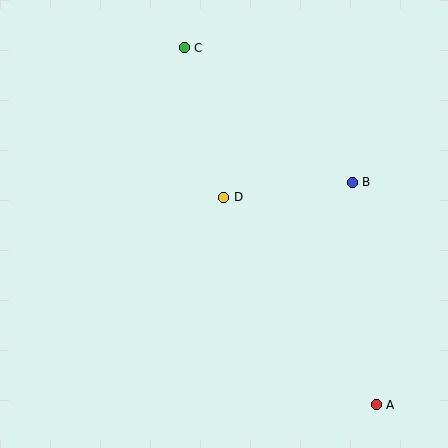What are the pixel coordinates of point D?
Point D is at (224, 197).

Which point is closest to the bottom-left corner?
Point D is closest to the bottom-left corner.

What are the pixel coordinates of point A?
Point A is at (376, 405).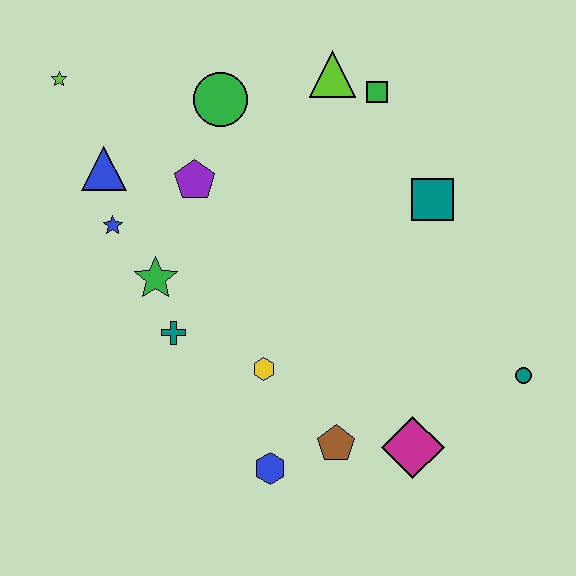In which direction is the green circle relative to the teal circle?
The green circle is to the left of the teal circle.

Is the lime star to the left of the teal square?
Yes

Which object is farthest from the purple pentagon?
The teal circle is farthest from the purple pentagon.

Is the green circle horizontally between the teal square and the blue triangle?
Yes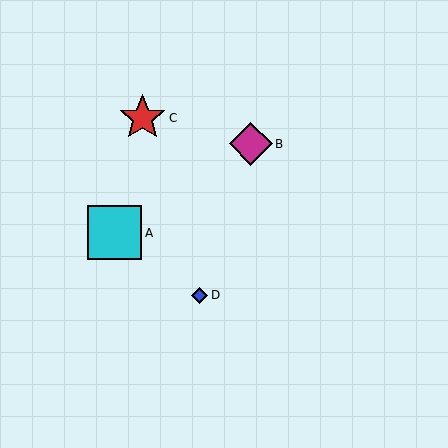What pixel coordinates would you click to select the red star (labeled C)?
Click at (143, 118) to select the red star C.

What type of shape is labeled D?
Shape D is a blue diamond.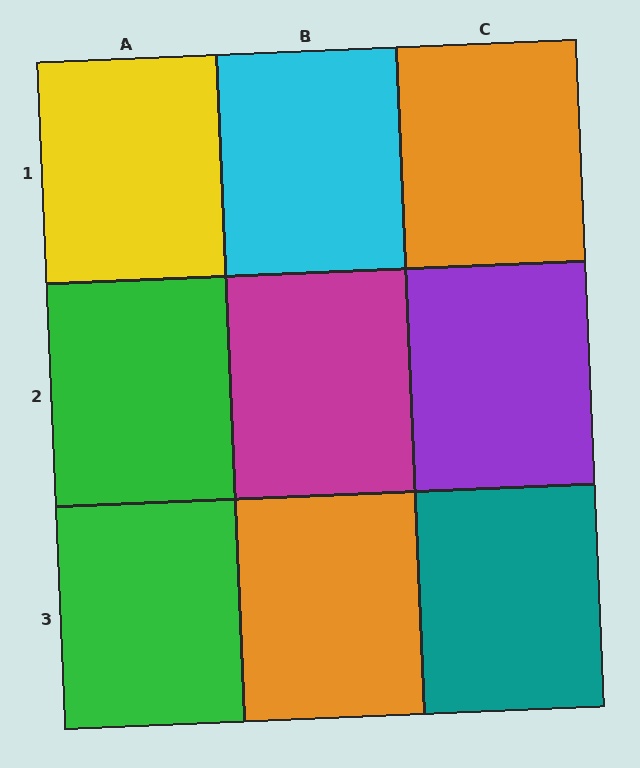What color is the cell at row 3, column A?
Green.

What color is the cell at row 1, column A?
Yellow.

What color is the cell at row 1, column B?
Cyan.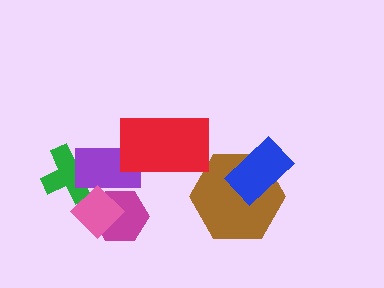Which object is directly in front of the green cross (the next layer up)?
The purple rectangle is directly in front of the green cross.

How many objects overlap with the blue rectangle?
1 object overlaps with the blue rectangle.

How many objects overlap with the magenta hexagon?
2 objects overlap with the magenta hexagon.